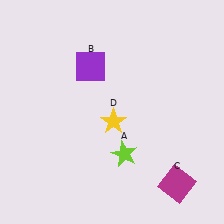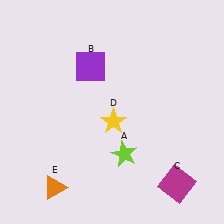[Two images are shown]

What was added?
An orange triangle (E) was added in Image 2.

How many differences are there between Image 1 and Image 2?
There is 1 difference between the two images.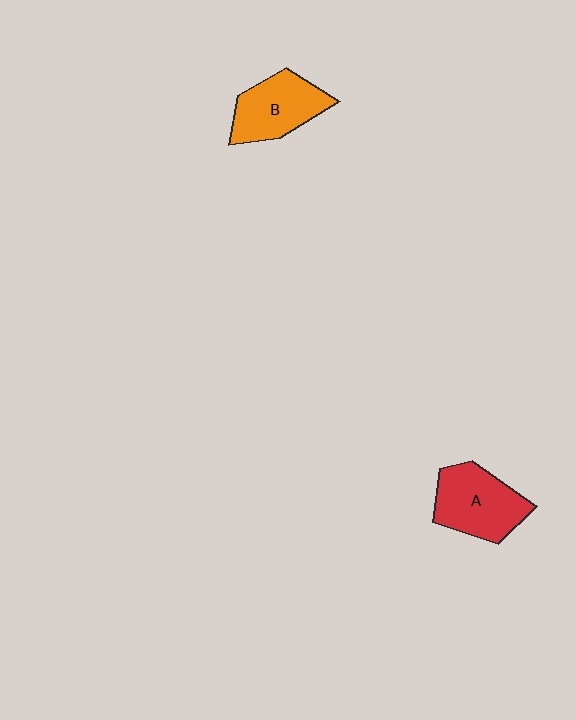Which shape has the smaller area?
Shape B (orange).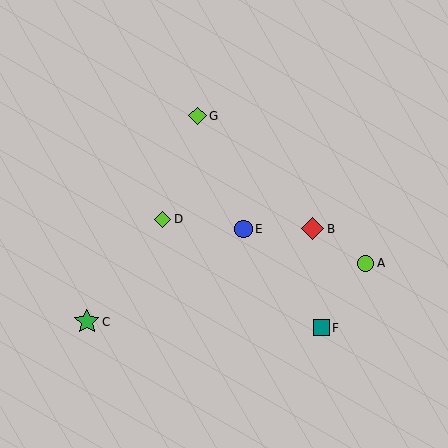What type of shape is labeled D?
Shape D is a lime diamond.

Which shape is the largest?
The green star (labeled C) is the largest.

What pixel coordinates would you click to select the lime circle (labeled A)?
Click at (366, 263) to select the lime circle A.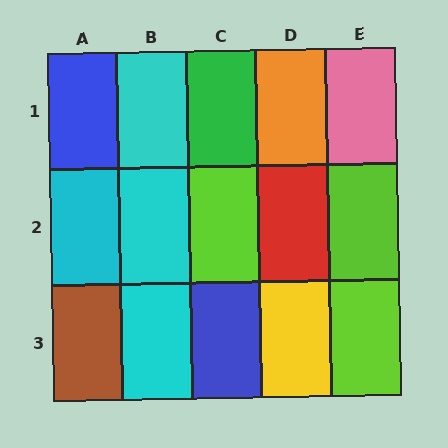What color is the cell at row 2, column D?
Red.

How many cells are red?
1 cell is red.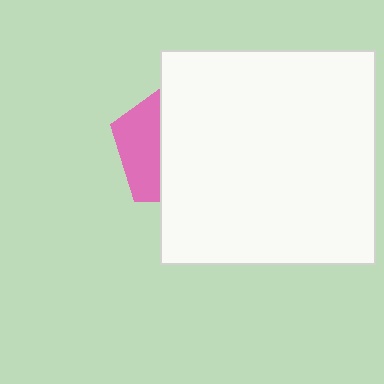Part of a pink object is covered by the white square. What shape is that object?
It is a pentagon.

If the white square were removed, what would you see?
You would see the complete pink pentagon.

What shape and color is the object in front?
The object in front is a white square.